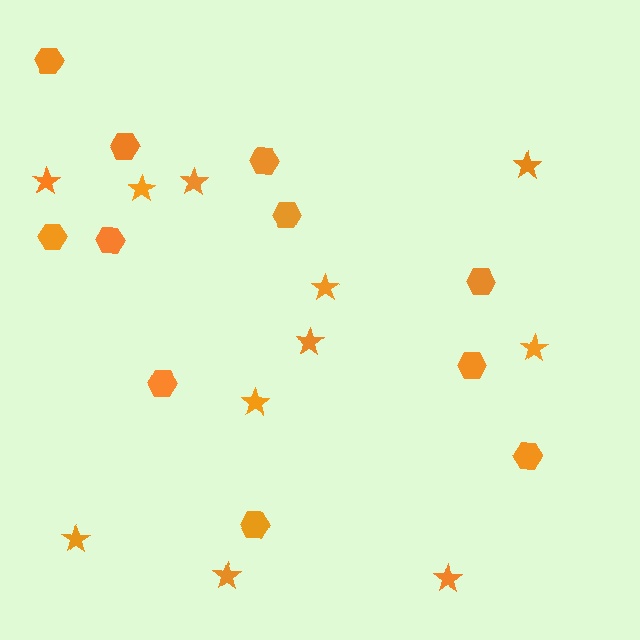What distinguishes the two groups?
There are 2 groups: one group of hexagons (11) and one group of stars (11).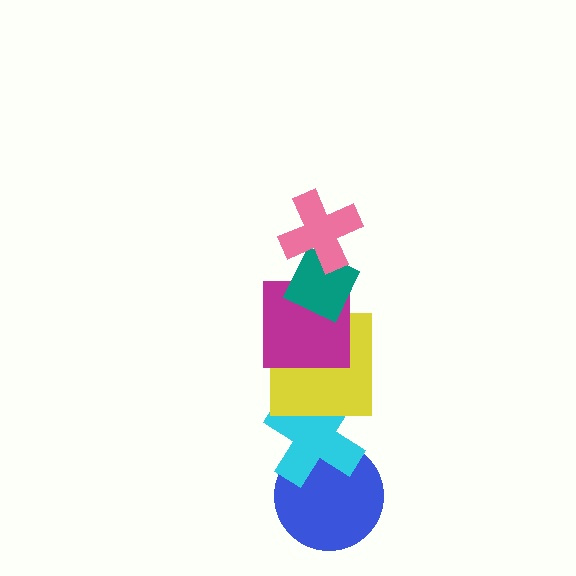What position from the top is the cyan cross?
The cyan cross is 5th from the top.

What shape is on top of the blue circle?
The cyan cross is on top of the blue circle.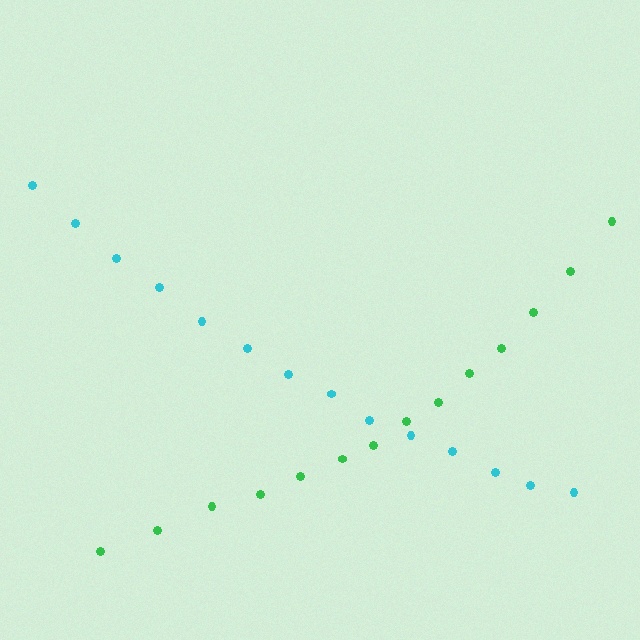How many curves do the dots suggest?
There are 2 distinct paths.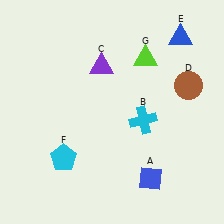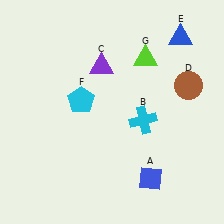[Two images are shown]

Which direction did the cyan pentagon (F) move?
The cyan pentagon (F) moved up.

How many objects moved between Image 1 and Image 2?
1 object moved between the two images.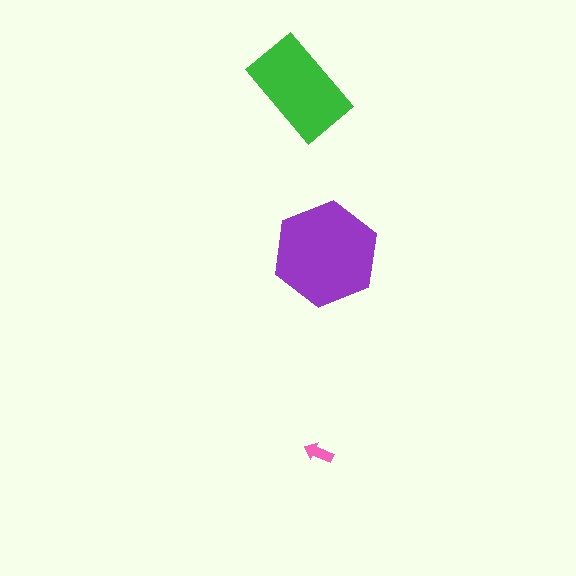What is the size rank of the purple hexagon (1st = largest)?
1st.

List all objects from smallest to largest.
The pink arrow, the green rectangle, the purple hexagon.